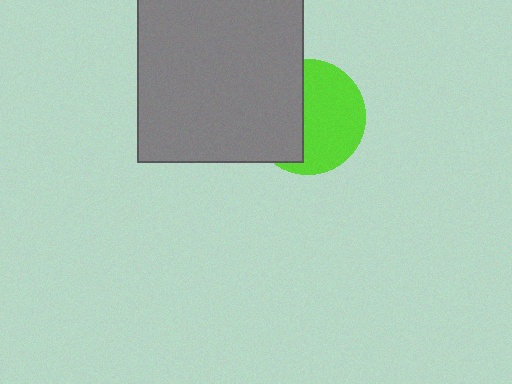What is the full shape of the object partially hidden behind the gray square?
The partially hidden object is a lime circle.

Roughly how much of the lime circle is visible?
About half of it is visible (roughly 57%).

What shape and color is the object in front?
The object in front is a gray square.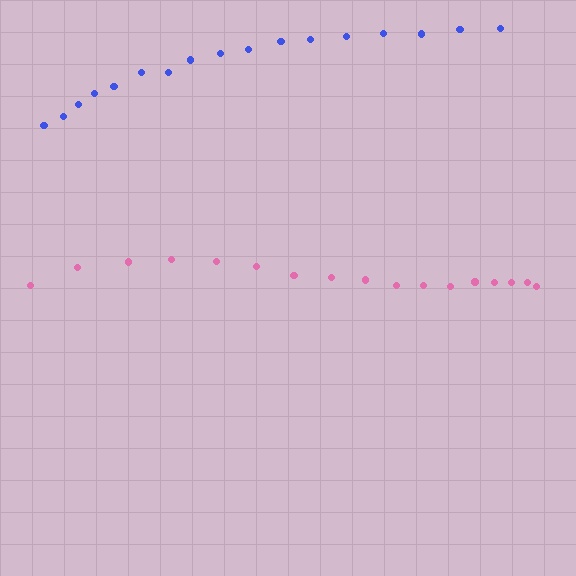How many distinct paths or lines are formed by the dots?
There are 2 distinct paths.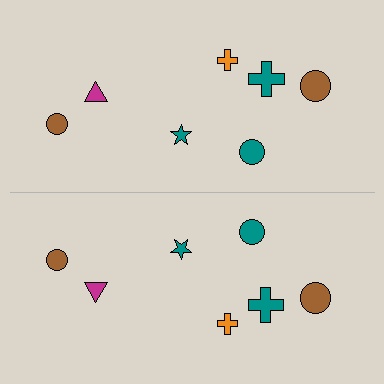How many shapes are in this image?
There are 14 shapes in this image.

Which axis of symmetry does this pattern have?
The pattern has a horizontal axis of symmetry running through the center of the image.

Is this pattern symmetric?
Yes, this pattern has bilateral (reflection) symmetry.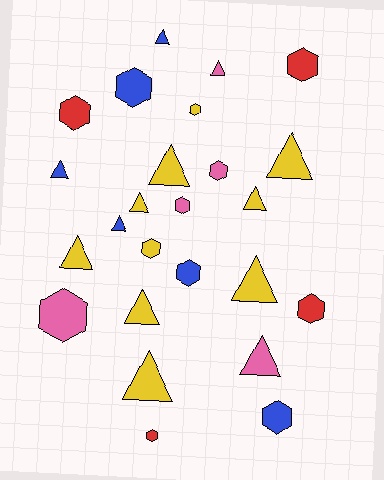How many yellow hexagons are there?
There are 2 yellow hexagons.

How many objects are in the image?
There are 25 objects.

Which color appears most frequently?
Yellow, with 10 objects.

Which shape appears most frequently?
Triangle, with 13 objects.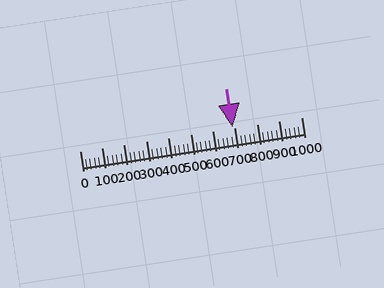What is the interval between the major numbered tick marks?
The major tick marks are spaced 100 units apart.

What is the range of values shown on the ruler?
The ruler shows values from 0 to 1000.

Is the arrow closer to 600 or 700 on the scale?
The arrow is closer to 700.